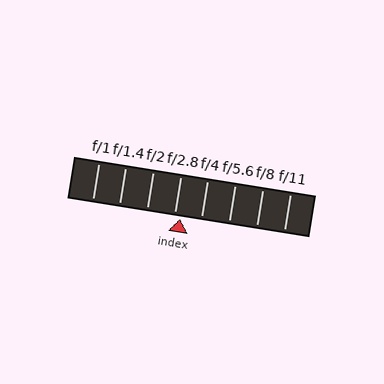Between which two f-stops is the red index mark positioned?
The index mark is between f/2.8 and f/4.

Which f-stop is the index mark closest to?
The index mark is closest to f/2.8.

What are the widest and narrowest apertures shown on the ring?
The widest aperture shown is f/1 and the narrowest is f/11.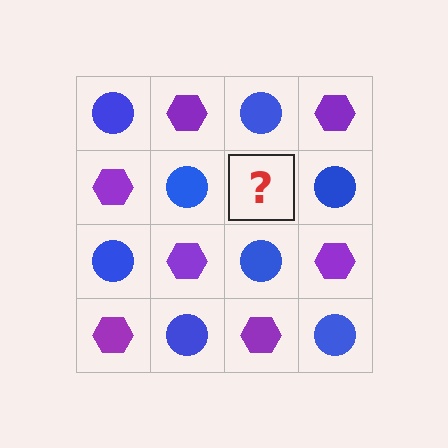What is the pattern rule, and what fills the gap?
The rule is that it alternates blue circle and purple hexagon in a checkerboard pattern. The gap should be filled with a purple hexagon.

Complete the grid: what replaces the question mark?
The question mark should be replaced with a purple hexagon.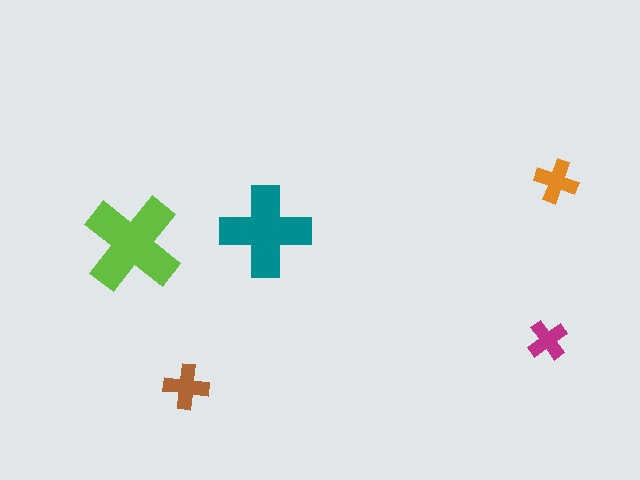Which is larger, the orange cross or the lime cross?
The lime one.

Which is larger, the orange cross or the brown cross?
The brown one.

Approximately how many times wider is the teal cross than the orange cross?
About 2 times wider.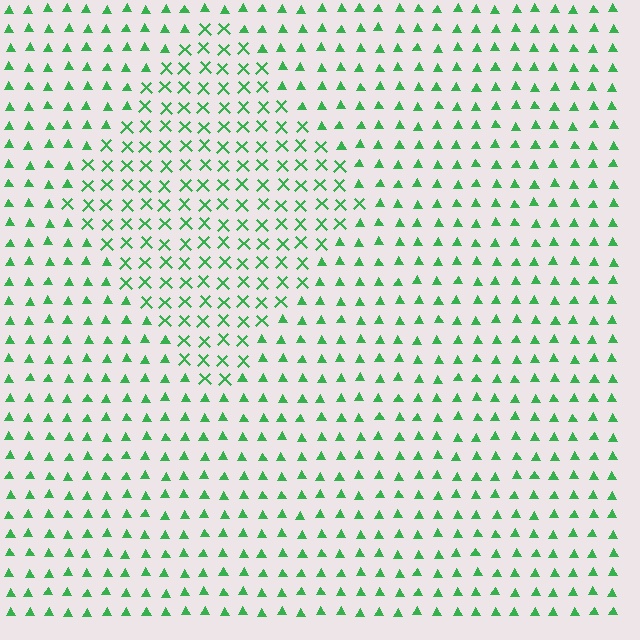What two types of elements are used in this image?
The image uses X marks inside the diamond region and triangles outside it.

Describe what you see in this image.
The image is filled with small green elements arranged in a uniform grid. A diamond-shaped region contains X marks, while the surrounding area contains triangles. The boundary is defined purely by the change in element shape.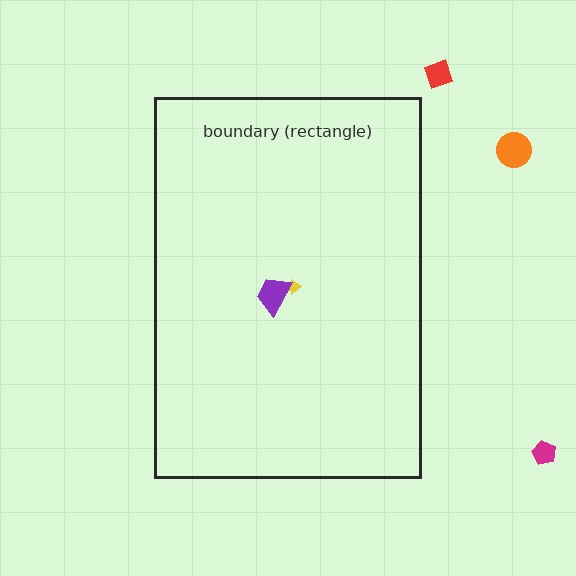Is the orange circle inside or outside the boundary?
Outside.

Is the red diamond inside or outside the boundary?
Outside.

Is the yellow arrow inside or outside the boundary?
Inside.